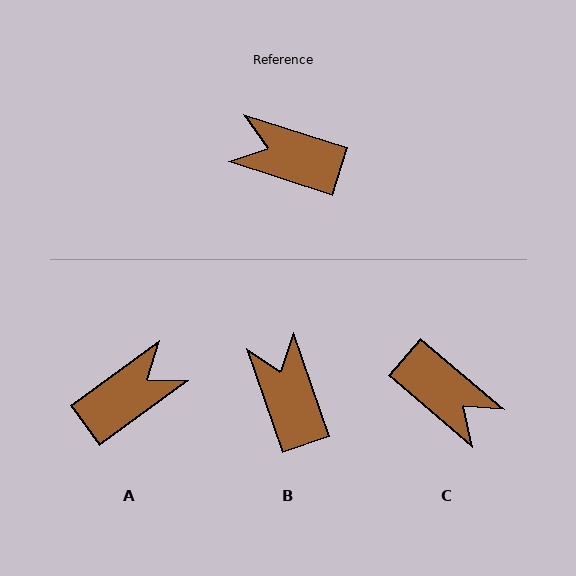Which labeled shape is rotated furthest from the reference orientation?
C, about 157 degrees away.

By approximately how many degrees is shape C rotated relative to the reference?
Approximately 157 degrees counter-clockwise.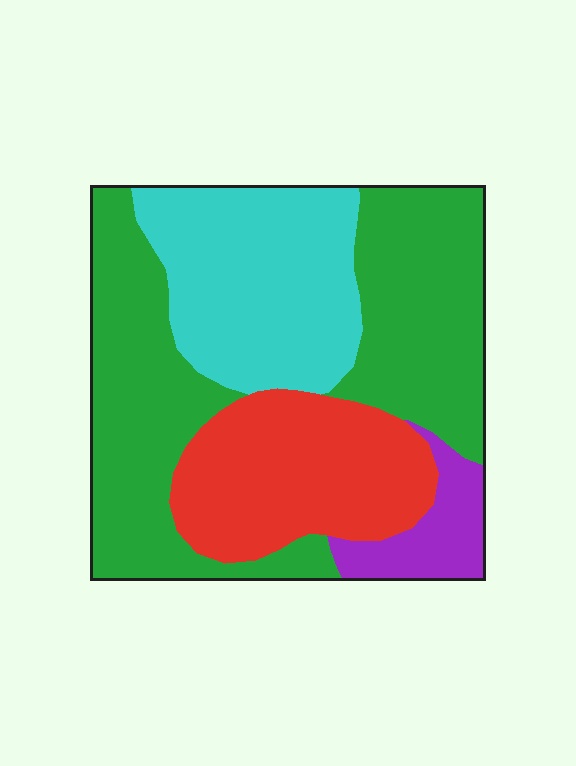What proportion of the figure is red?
Red takes up about one fifth (1/5) of the figure.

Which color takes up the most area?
Green, at roughly 45%.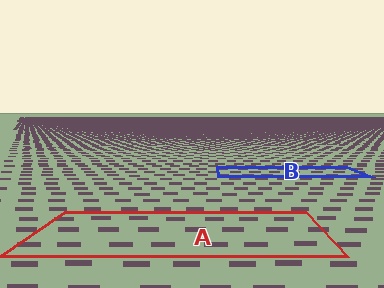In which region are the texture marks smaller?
The texture marks are smaller in region B, because it is farther away.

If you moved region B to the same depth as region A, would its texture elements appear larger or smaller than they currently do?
They would appear larger. At a closer depth, the same texture elements are projected at a bigger on-screen size.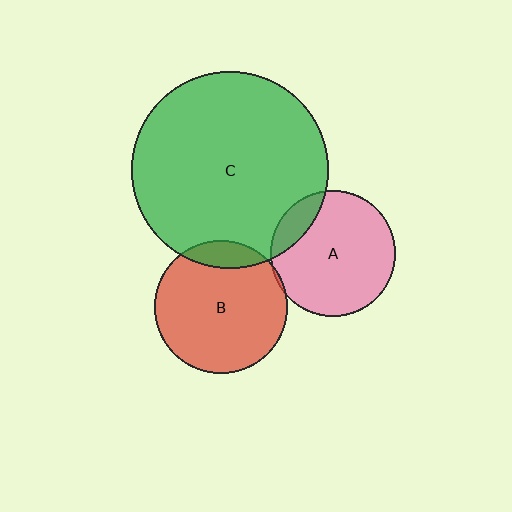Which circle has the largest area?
Circle C (green).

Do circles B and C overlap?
Yes.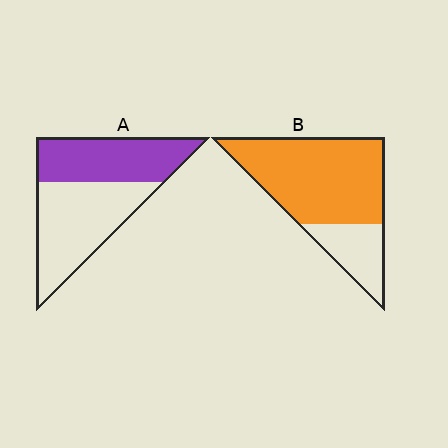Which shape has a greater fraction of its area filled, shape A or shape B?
Shape B.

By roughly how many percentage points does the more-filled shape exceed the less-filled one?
By roughly 30 percentage points (B over A).